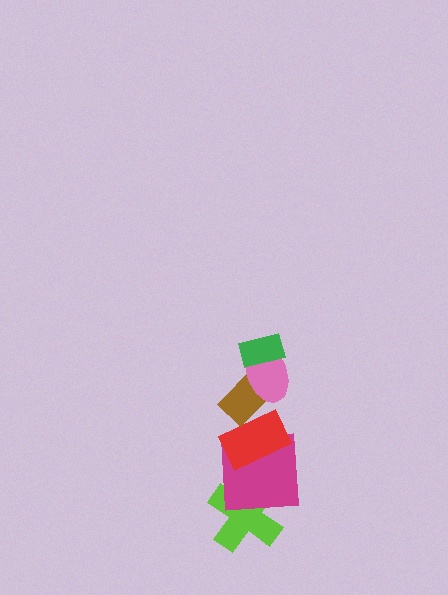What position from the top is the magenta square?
The magenta square is 5th from the top.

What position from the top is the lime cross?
The lime cross is 6th from the top.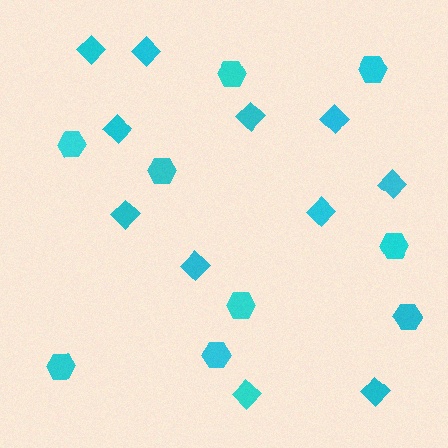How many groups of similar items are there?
There are 2 groups: one group of diamonds (11) and one group of hexagons (9).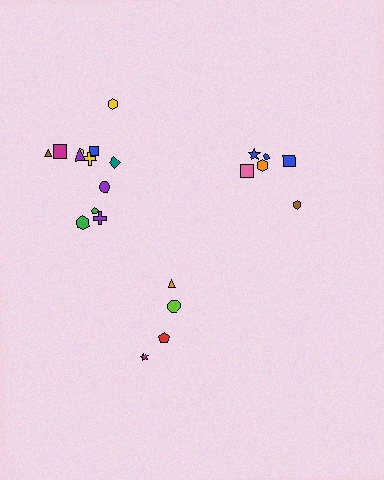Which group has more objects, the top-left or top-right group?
The top-left group.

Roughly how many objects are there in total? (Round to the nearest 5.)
Roughly 20 objects in total.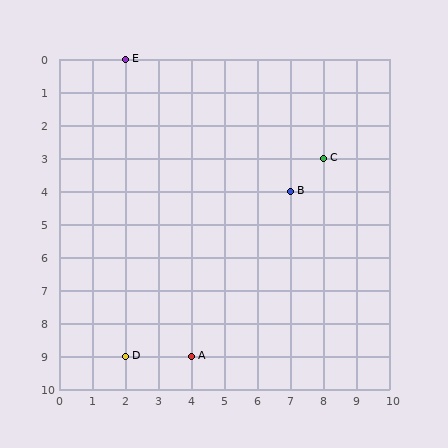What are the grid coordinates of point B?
Point B is at grid coordinates (7, 4).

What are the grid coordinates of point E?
Point E is at grid coordinates (2, 0).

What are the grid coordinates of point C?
Point C is at grid coordinates (8, 3).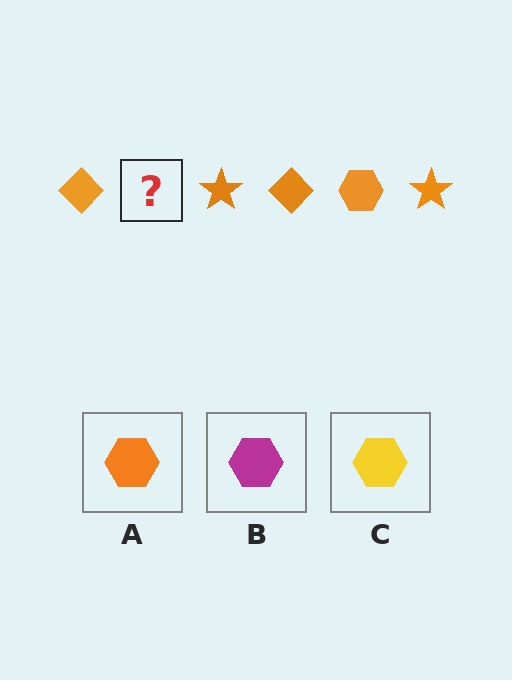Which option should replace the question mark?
Option A.